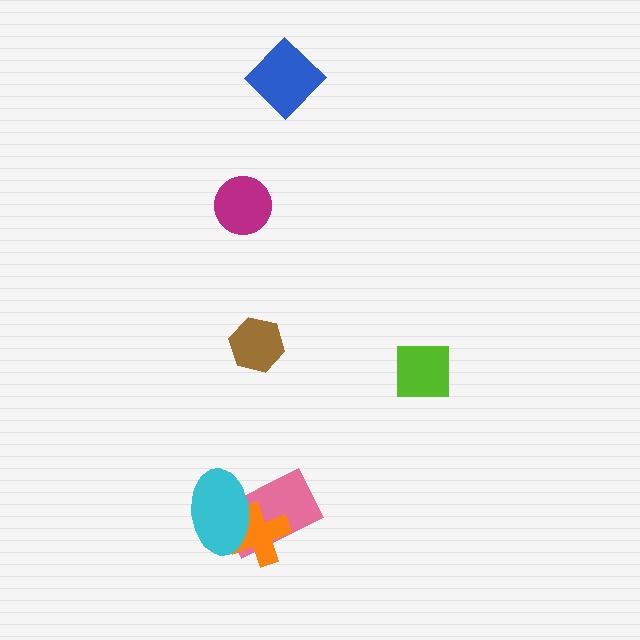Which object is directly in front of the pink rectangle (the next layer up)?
The orange cross is directly in front of the pink rectangle.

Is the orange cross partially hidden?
Yes, it is partially covered by another shape.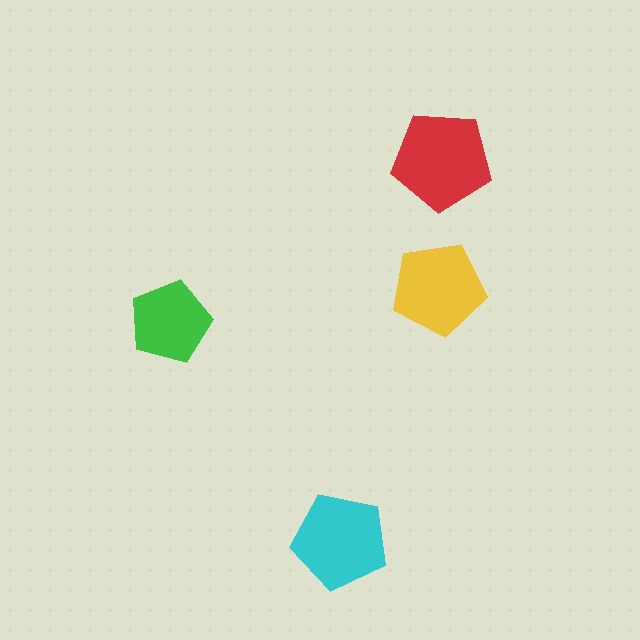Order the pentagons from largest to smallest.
the red one, the cyan one, the yellow one, the green one.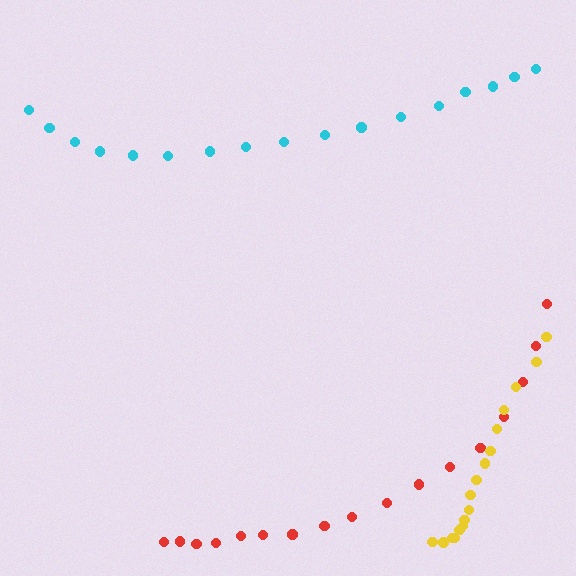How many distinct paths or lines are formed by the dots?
There are 3 distinct paths.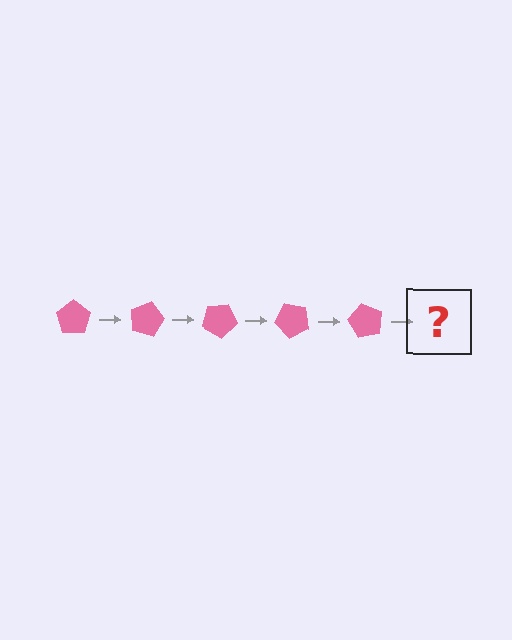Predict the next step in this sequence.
The next step is a pink pentagon rotated 75 degrees.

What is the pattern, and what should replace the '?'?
The pattern is that the pentagon rotates 15 degrees each step. The '?' should be a pink pentagon rotated 75 degrees.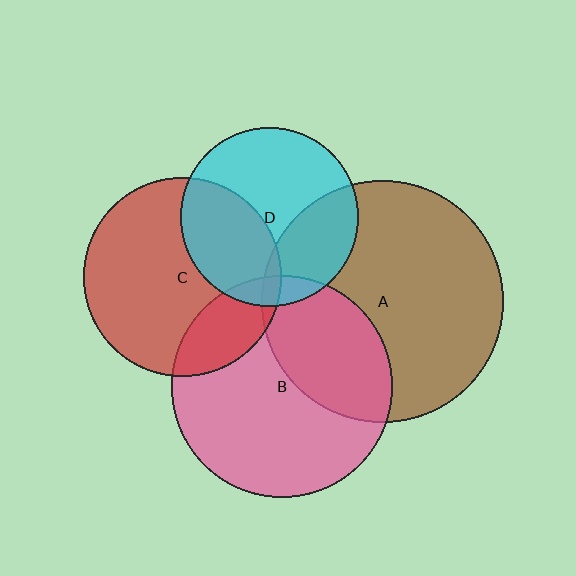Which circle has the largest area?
Circle A (brown).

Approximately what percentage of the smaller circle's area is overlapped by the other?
Approximately 5%.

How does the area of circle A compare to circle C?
Approximately 1.5 times.